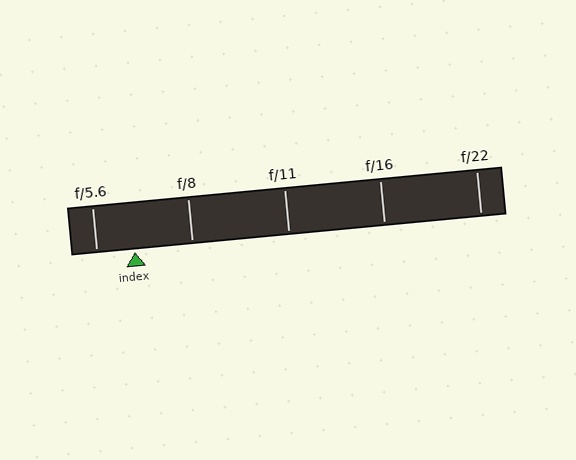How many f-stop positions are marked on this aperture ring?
There are 5 f-stop positions marked.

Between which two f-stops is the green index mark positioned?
The index mark is between f/5.6 and f/8.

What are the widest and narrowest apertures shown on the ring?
The widest aperture shown is f/5.6 and the narrowest is f/22.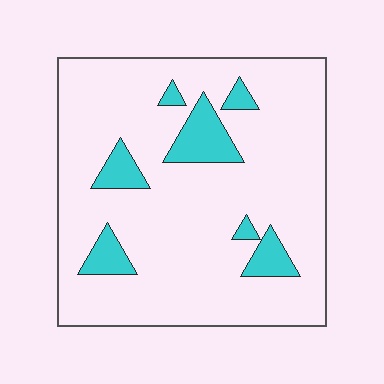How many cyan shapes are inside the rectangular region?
7.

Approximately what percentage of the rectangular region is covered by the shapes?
Approximately 15%.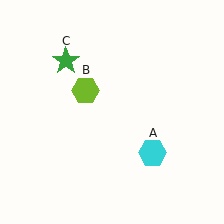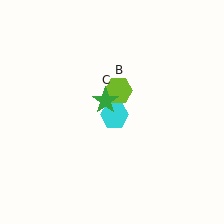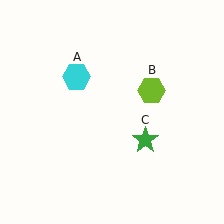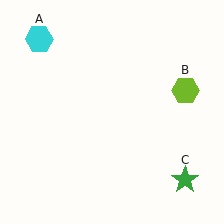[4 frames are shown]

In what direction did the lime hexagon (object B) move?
The lime hexagon (object B) moved right.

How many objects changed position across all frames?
3 objects changed position: cyan hexagon (object A), lime hexagon (object B), green star (object C).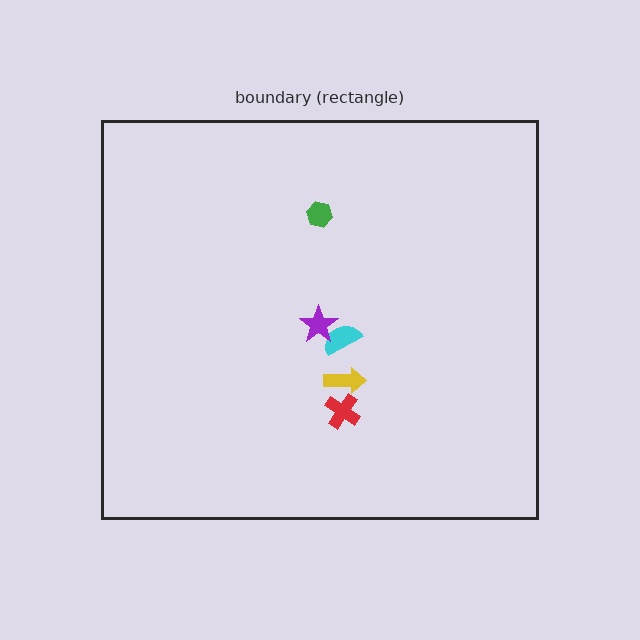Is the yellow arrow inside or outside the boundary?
Inside.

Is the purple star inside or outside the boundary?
Inside.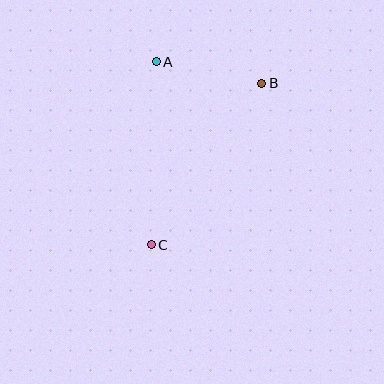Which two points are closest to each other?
Points A and B are closest to each other.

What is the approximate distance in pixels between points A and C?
The distance between A and C is approximately 183 pixels.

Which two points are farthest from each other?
Points B and C are farthest from each other.